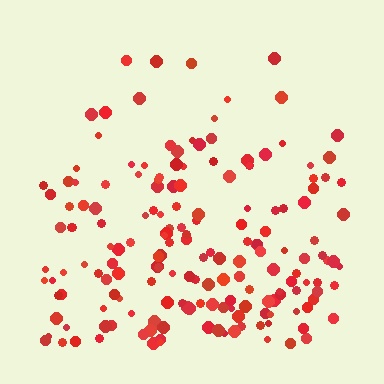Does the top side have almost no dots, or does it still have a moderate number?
Still a moderate number, just noticeably fewer than the bottom.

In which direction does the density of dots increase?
From top to bottom, with the bottom side densest.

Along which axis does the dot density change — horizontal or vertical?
Vertical.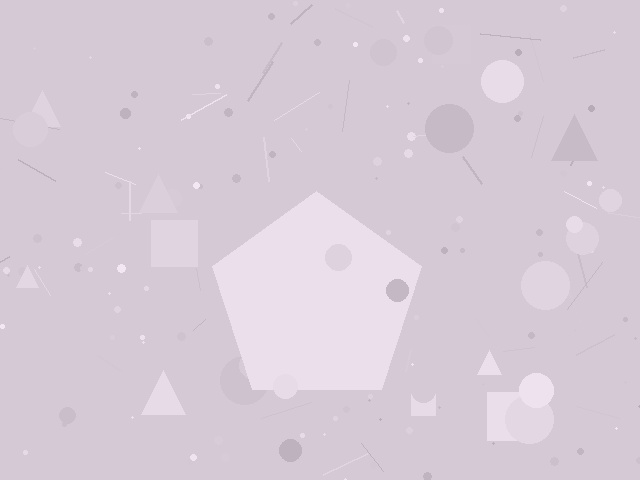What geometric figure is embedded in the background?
A pentagon is embedded in the background.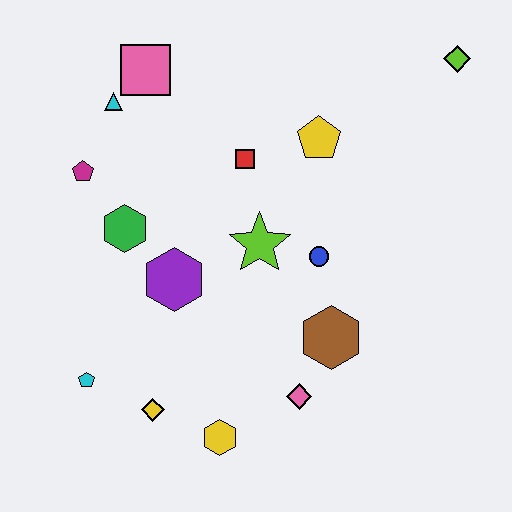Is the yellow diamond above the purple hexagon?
No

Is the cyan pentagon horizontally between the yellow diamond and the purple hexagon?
No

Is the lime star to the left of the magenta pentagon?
No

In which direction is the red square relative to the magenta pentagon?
The red square is to the right of the magenta pentagon.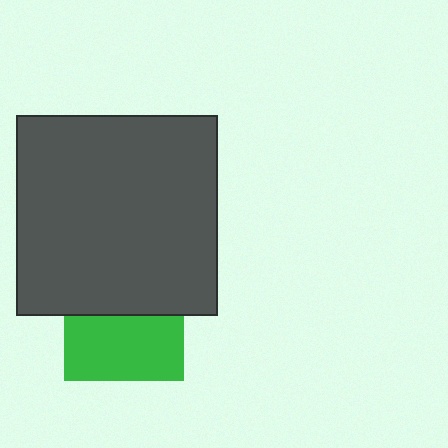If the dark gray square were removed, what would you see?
You would see the complete green square.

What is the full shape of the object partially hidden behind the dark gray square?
The partially hidden object is a green square.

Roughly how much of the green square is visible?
About half of it is visible (roughly 54%).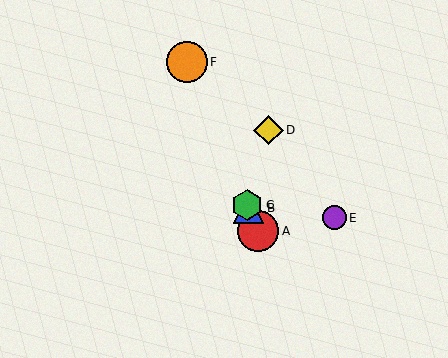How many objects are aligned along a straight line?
4 objects (A, B, C, F) are aligned along a straight line.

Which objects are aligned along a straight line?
Objects A, B, C, F are aligned along a straight line.